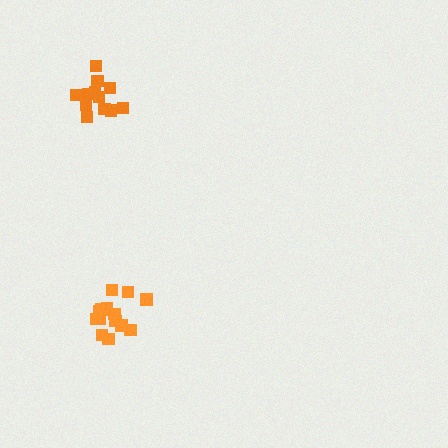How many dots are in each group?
Group 1: 14 dots, Group 2: 12 dots (26 total).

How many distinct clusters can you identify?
There are 2 distinct clusters.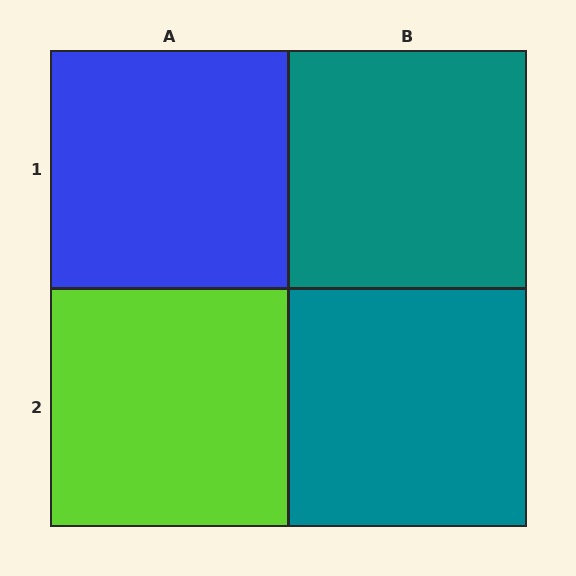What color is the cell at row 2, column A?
Lime.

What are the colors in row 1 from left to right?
Blue, teal.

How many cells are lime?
1 cell is lime.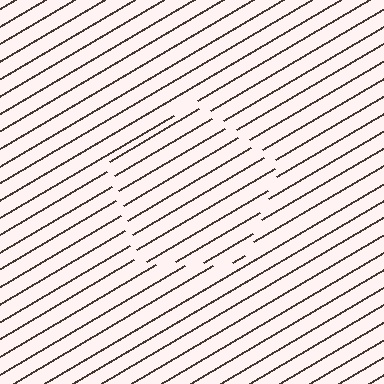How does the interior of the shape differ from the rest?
The interior of the shape contains the same grating, shifted by half a period — the contour is defined by the phase discontinuity where line-ends from the inner and outer gratings abut.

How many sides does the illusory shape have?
5 sides — the line-ends trace a pentagon.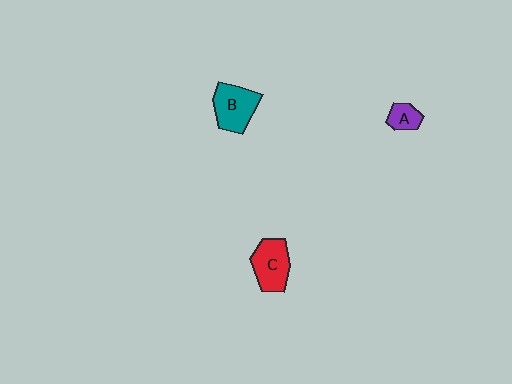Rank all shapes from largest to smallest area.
From largest to smallest: B (teal), C (red), A (purple).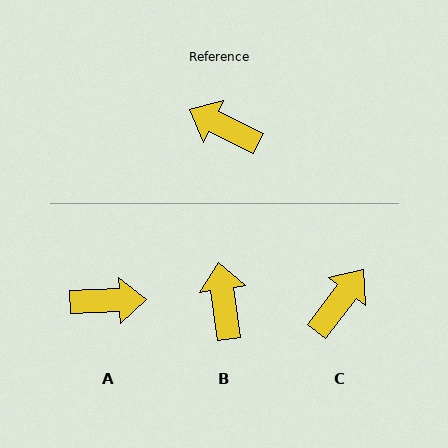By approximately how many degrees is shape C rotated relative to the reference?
Approximately 101 degrees clockwise.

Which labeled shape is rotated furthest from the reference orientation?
A, about 151 degrees away.